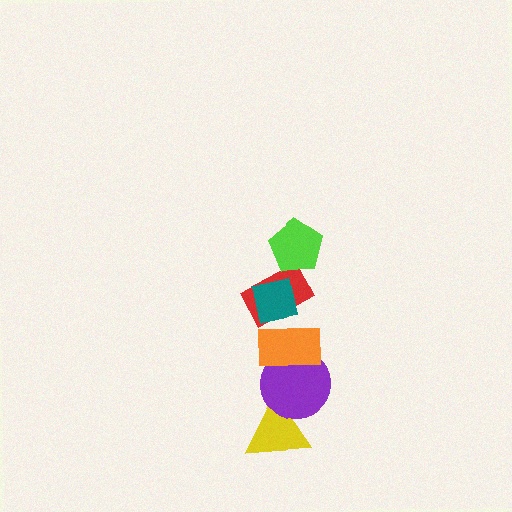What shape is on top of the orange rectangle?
The red rectangle is on top of the orange rectangle.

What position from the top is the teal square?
The teal square is 2nd from the top.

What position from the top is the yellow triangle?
The yellow triangle is 6th from the top.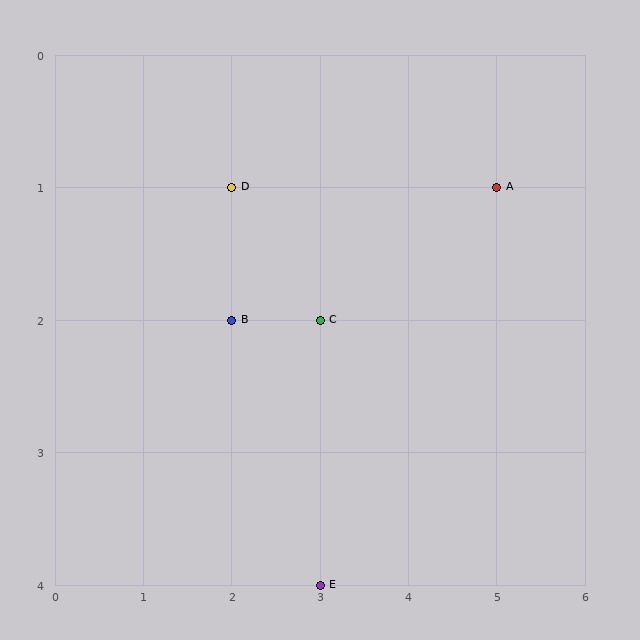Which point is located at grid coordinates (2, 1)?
Point D is at (2, 1).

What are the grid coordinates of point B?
Point B is at grid coordinates (2, 2).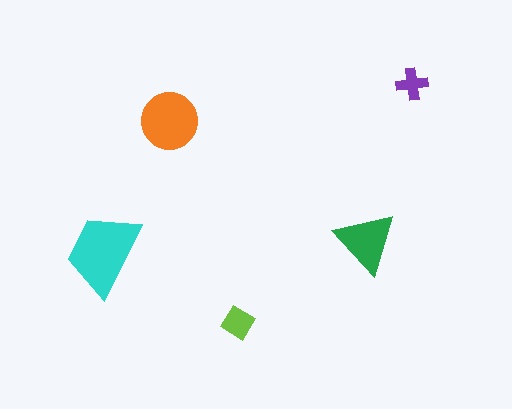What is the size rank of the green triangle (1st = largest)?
3rd.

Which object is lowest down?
The lime diamond is bottommost.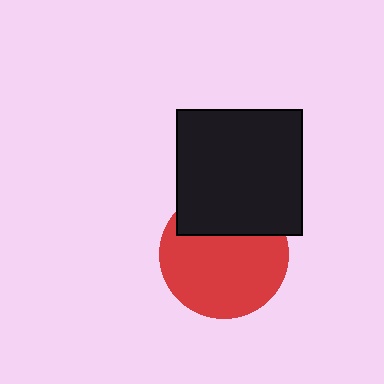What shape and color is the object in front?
The object in front is a black square.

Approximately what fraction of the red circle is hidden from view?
Roughly 30% of the red circle is hidden behind the black square.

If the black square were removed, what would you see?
You would see the complete red circle.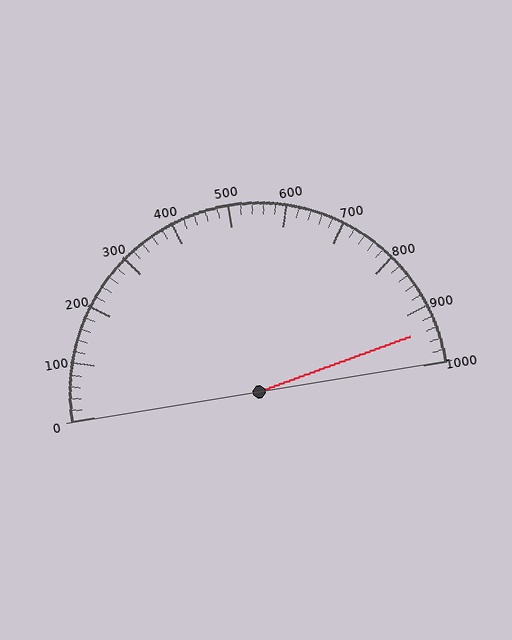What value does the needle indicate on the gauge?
The needle indicates approximately 940.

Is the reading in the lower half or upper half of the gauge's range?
The reading is in the upper half of the range (0 to 1000).